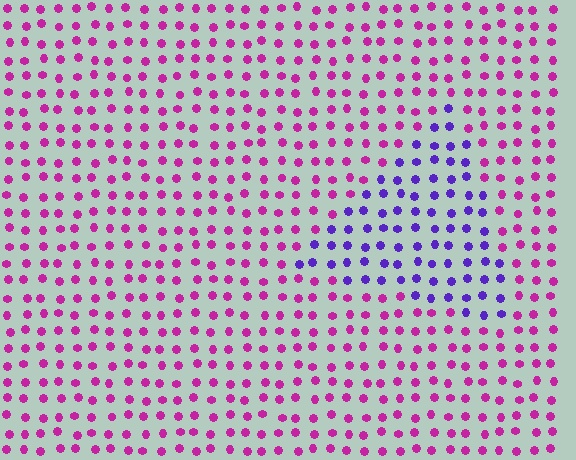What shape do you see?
I see a triangle.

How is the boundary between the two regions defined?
The boundary is defined purely by a slight shift in hue (about 53 degrees). Spacing, size, and orientation are identical on both sides.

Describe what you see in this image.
The image is filled with small magenta elements in a uniform arrangement. A triangle-shaped region is visible where the elements are tinted to a slightly different hue, forming a subtle color boundary.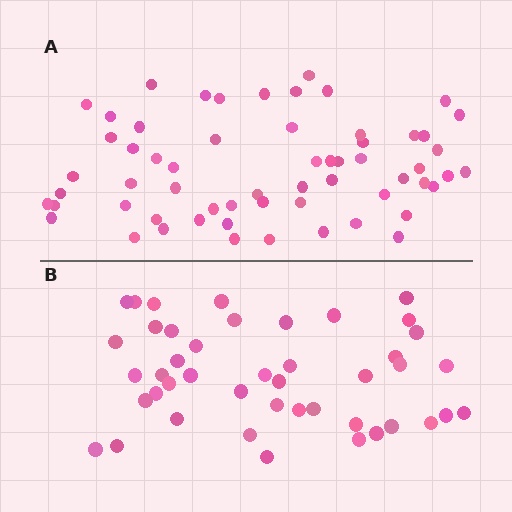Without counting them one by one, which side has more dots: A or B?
Region A (the top region) has more dots.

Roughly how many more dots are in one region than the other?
Region A has approximately 15 more dots than region B.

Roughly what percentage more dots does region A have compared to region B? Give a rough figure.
About 35% more.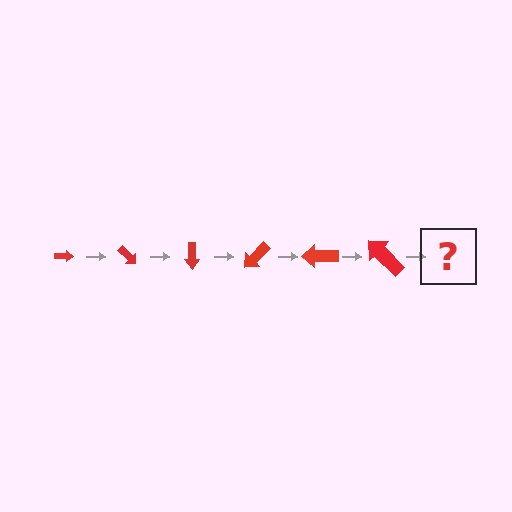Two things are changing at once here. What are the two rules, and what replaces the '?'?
The two rules are that the arrow grows larger each step and it rotates 45 degrees each step. The '?' should be an arrow, larger than the previous one and rotated 270 degrees from the start.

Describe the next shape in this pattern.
It should be an arrow, larger than the previous one and rotated 270 degrees from the start.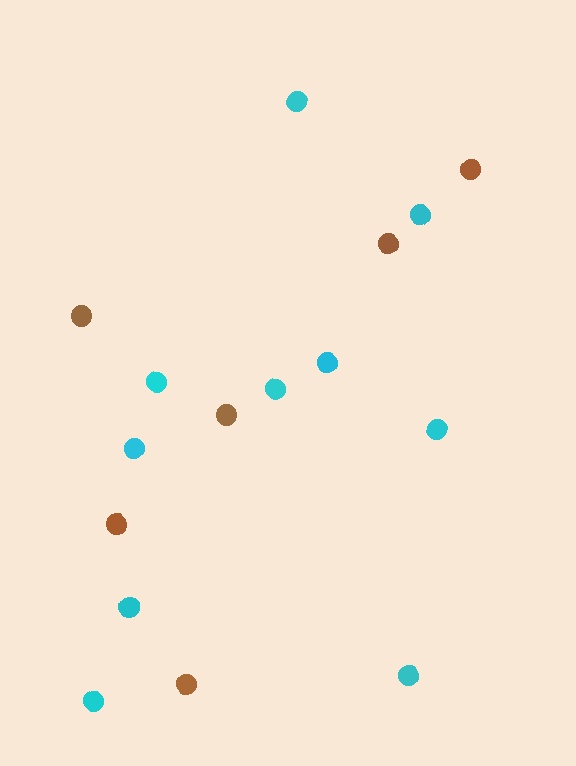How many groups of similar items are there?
There are 2 groups: one group of cyan circles (10) and one group of brown circles (6).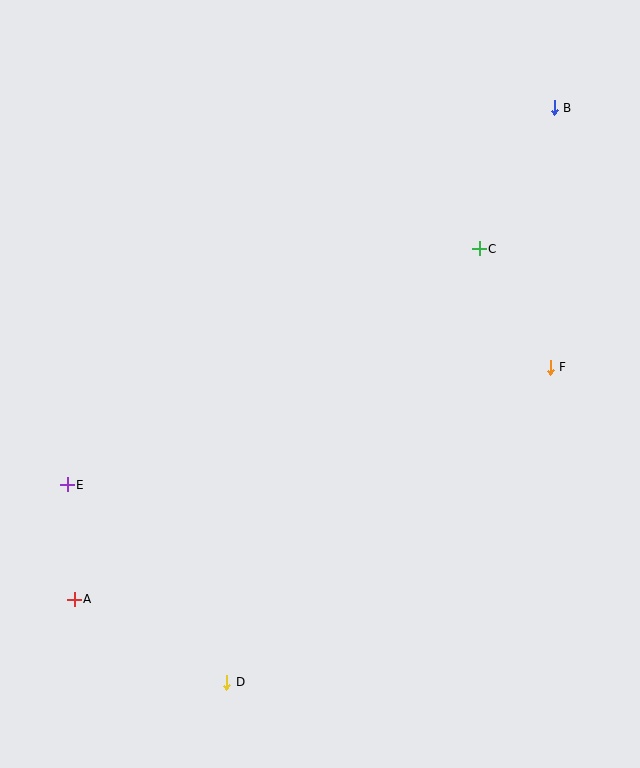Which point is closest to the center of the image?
Point C at (479, 249) is closest to the center.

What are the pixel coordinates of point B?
Point B is at (554, 108).